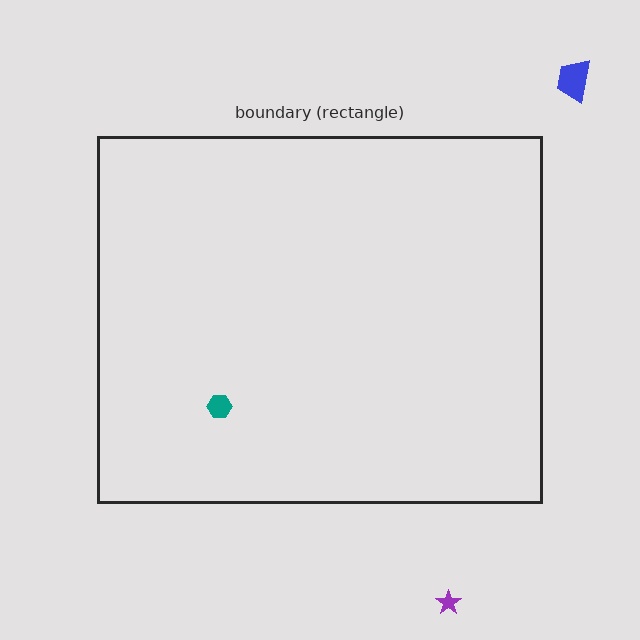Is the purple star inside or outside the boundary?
Outside.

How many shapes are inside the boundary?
1 inside, 2 outside.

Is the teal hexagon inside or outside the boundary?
Inside.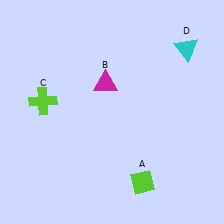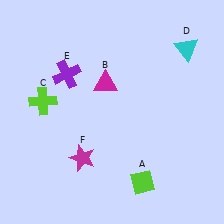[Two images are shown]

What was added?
A purple cross (E), a magenta star (F) were added in Image 2.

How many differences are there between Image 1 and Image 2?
There are 2 differences between the two images.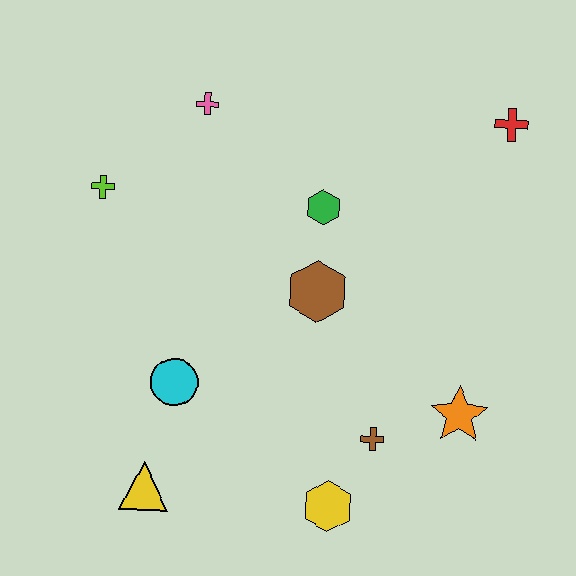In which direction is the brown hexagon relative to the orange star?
The brown hexagon is to the left of the orange star.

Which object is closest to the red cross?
The green hexagon is closest to the red cross.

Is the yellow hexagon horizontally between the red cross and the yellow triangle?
Yes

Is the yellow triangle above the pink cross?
No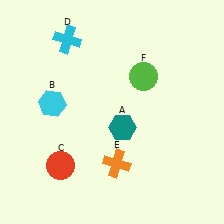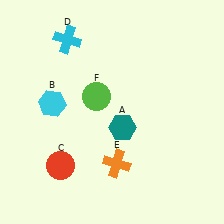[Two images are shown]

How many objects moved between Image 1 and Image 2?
1 object moved between the two images.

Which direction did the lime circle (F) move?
The lime circle (F) moved left.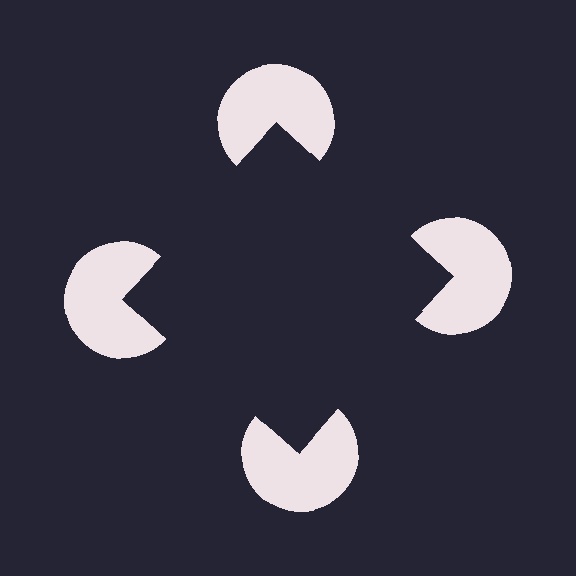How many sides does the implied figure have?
4 sides.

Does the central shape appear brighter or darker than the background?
It typically appears slightly darker than the background, even though no actual brightness change is drawn.